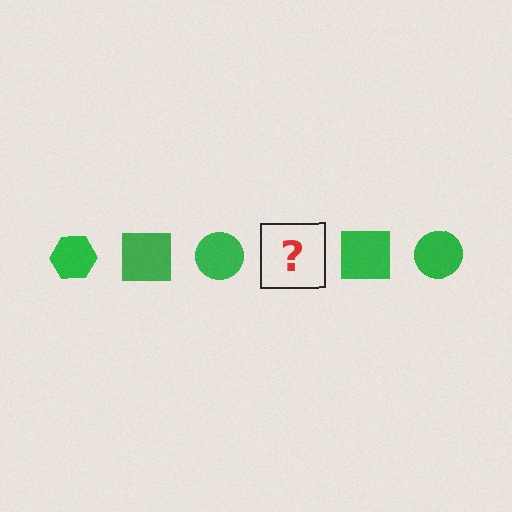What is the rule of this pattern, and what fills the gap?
The rule is that the pattern cycles through hexagon, square, circle shapes in green. The gap should be filled with a green hexagon.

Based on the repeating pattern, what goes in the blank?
The blank should be a green hexagon.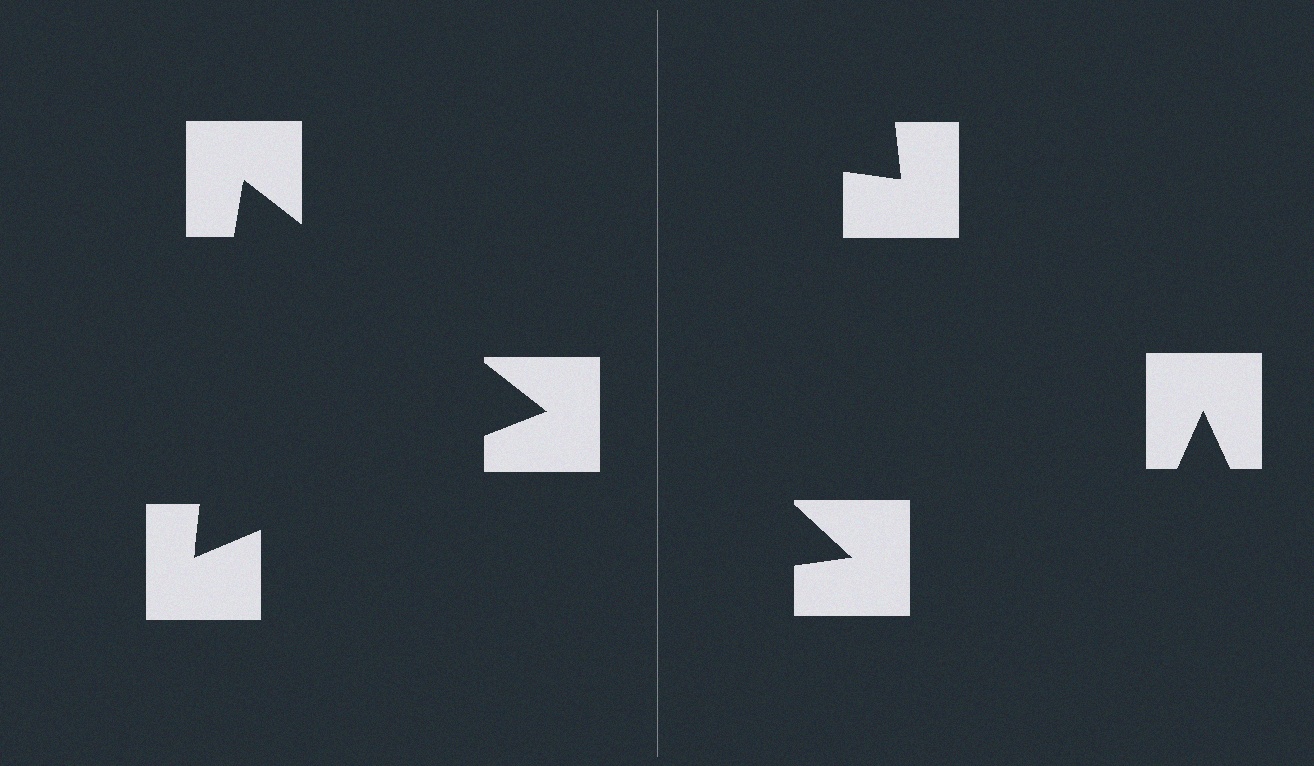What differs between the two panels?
The notched squares are positioned identically on both sides; only the wedge orientations differ. On the left they align to a triangle; on the right they are misaligned.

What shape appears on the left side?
An illusory triangle.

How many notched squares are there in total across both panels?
6 — 3 on each side.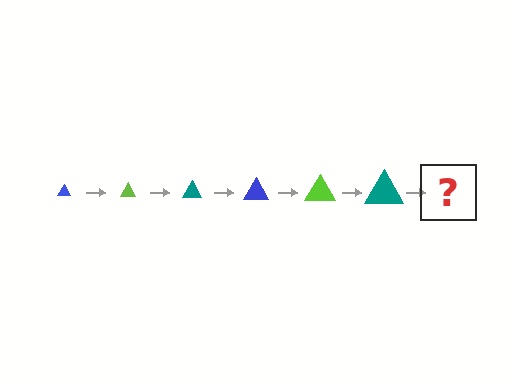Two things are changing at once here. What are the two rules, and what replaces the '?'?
The two rules are that the triangle grows larger each step and the color cycles through blue, lime, and teal. The '?' should be a blue triangle, larger than the previous one.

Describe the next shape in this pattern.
It should be a blue triangle, larger than the previous one.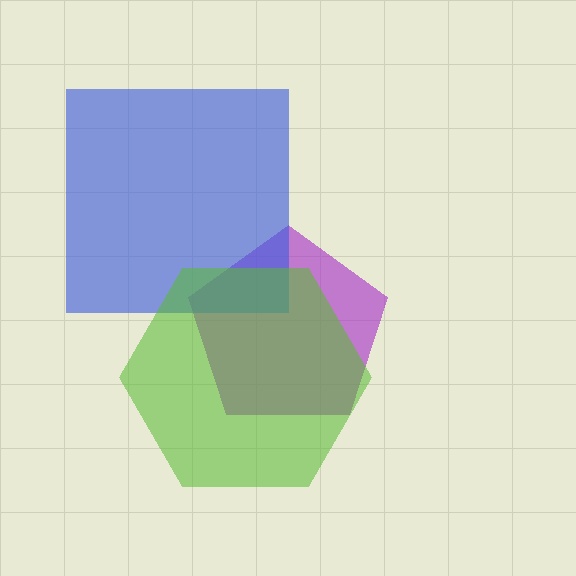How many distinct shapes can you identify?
There are 3 distinct shapes: a purple pentagon, a blue square, a lime hexagon.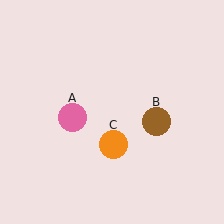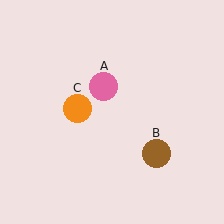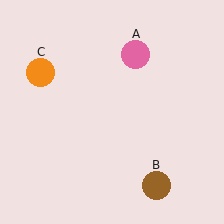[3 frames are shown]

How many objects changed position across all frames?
3 objects changed position: pink circle (object A), brown circle (object B), orange circle (object C).